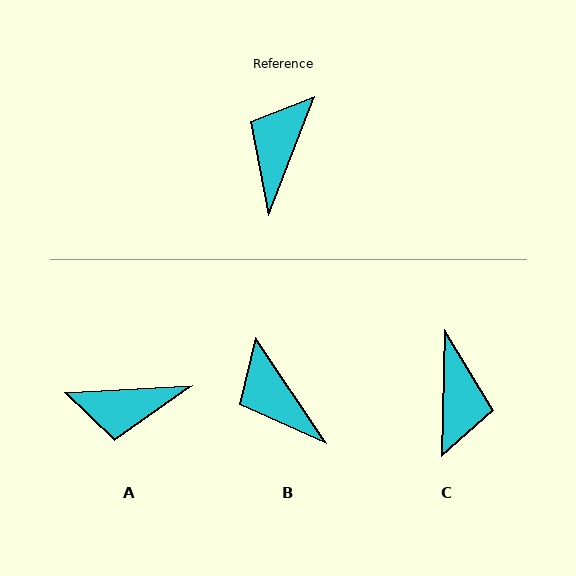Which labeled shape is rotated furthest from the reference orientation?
C, about 160 degrees away.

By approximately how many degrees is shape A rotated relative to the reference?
Approximately 114 degrees counter-clockwise.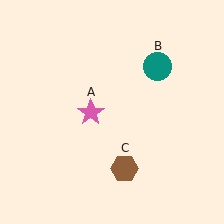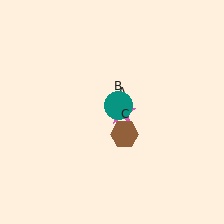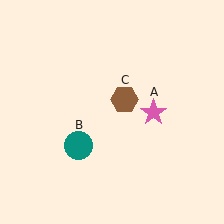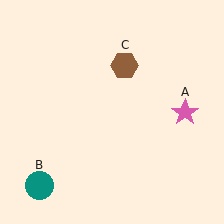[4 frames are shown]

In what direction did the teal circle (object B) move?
The teal circle (object B) moved down and to the left.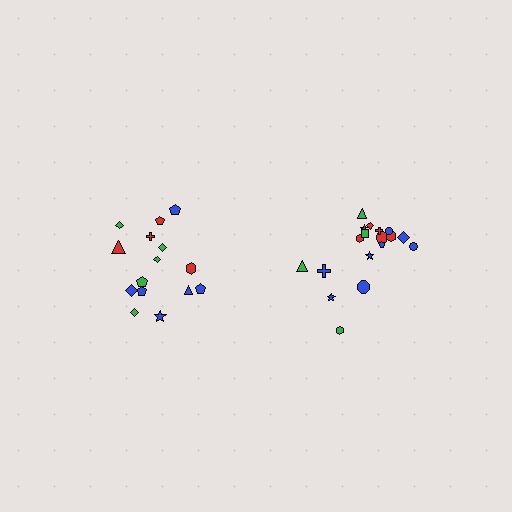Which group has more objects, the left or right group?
The right group.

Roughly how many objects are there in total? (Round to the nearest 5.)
Roughly 35 objects in total.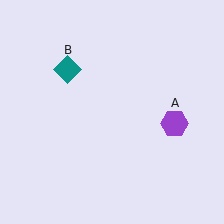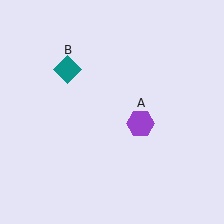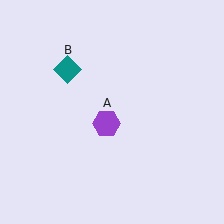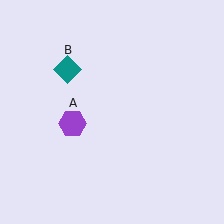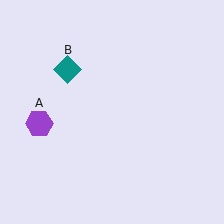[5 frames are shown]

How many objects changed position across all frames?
1 object changed position: purple hexagon (object A).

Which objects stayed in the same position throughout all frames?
Teal diamond (object B) remained stationary.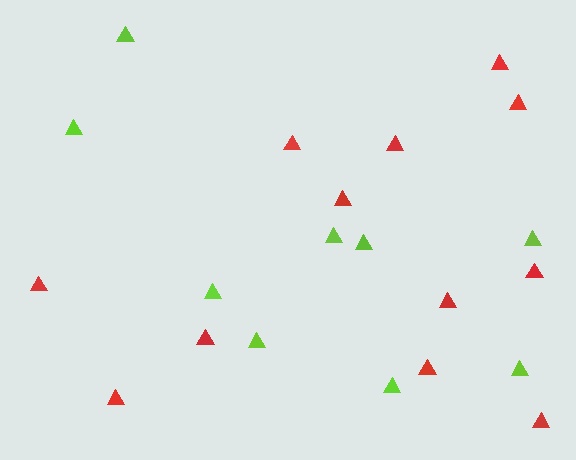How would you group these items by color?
There are 2 groups: one group of lime triangles (9) and one group of red triangles (12).